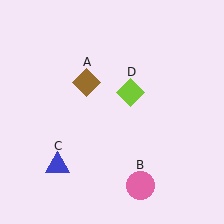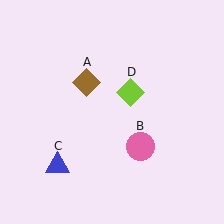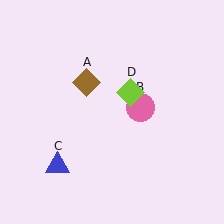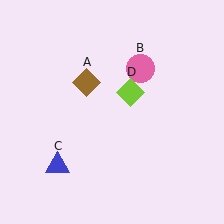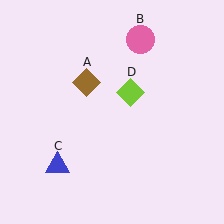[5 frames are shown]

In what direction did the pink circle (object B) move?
The pink circle (object B) moved up.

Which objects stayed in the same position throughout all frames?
Brown diamond (object A) and blue triangle (object C) and lime diamond (object D) remained stationary.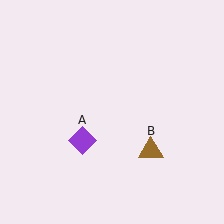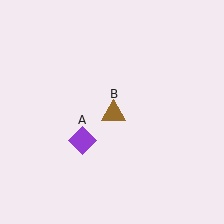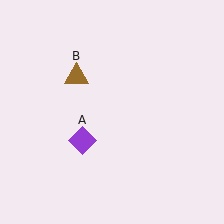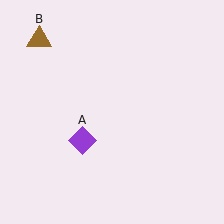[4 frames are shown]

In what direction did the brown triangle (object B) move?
The brown triangle (object B) moved up and to the left.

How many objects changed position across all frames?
1 object changed position: brown triangle (object B).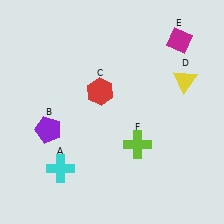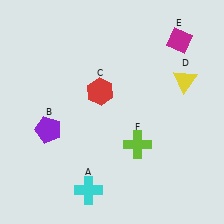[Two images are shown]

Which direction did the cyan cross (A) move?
The cyan cross (A) moved right.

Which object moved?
The cyan cross (A) moved right.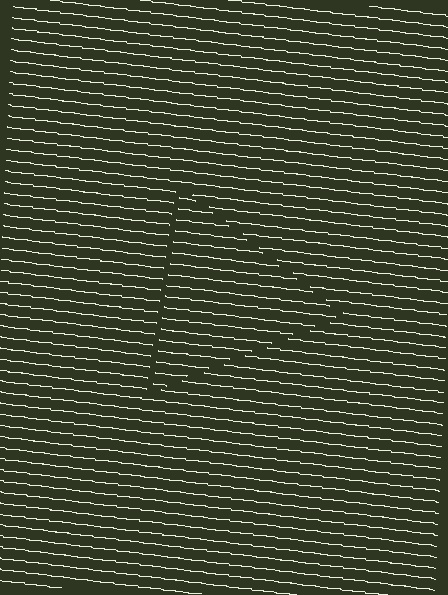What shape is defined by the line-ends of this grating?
An illusory triangle. The interior of the shape contains the same grating, shifted by half a period — the contour is defined by the phase discontinuity where line-ends from the inner and outer gratings abut.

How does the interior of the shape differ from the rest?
The interior of the shape contains the same grating, shifted by half a period — the contour is defined by the phase discontinuity where line-ends from the inner and outer gratings abut.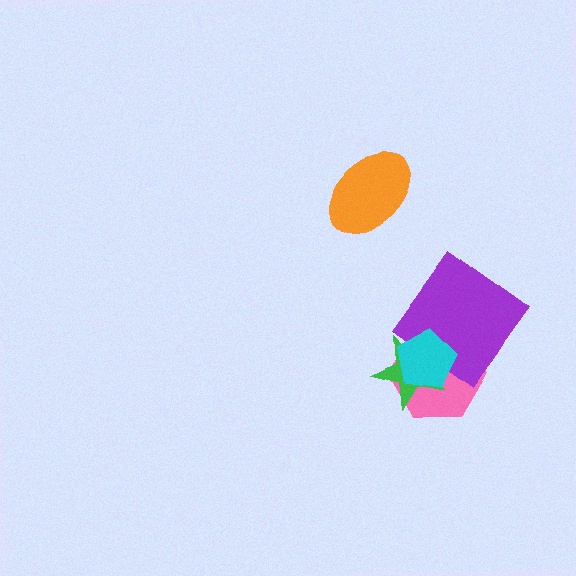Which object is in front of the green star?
The cyan pentagon is in front of the green star.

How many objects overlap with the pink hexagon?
3 objects overlap with the pink hexagon.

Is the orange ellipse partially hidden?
No, no other shape covers it.